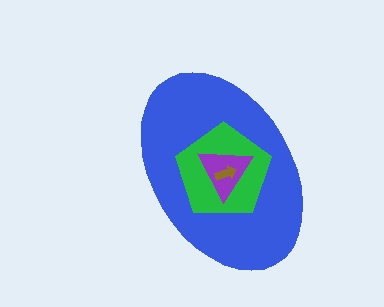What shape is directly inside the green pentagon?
The purple triangle.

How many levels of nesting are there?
4.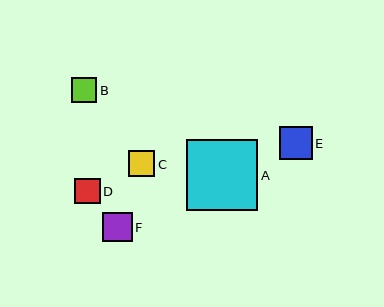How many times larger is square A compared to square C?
Square A is approximately 2.7 times the size of square C.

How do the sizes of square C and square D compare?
Square C and square D are approximately the same size.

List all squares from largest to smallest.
From largest to smallest: A, E, F, C, D, B.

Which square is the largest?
Square A is the largest with a size of approximately 71 pixels.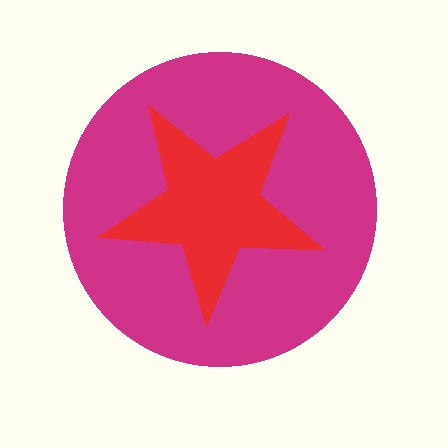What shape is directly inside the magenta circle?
The red star.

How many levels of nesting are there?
2.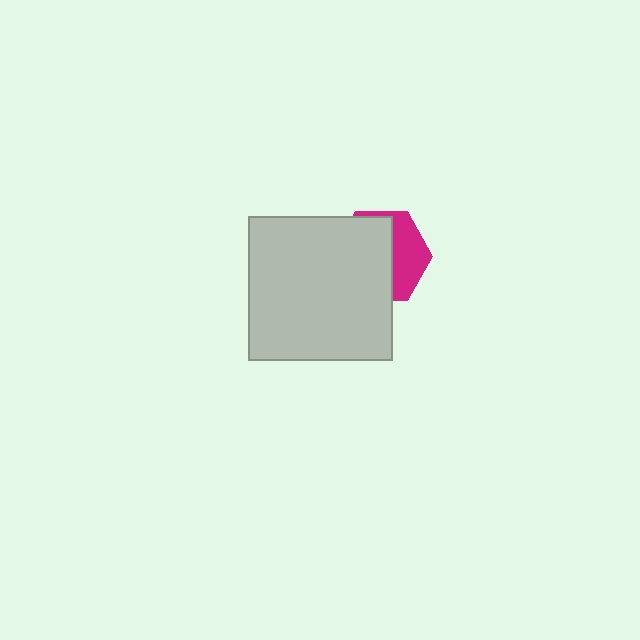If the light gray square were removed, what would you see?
You would see the complete magenta hexagon.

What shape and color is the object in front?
The object in front is a light gray square.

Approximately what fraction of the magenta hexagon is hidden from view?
Roughly 63% of the magenta hexagon is hidden behind the light gray square.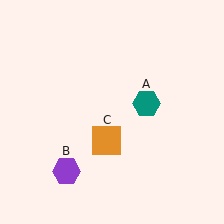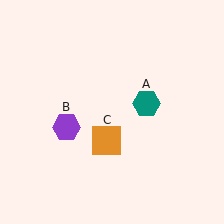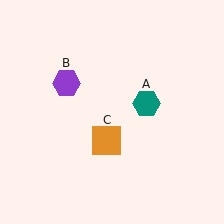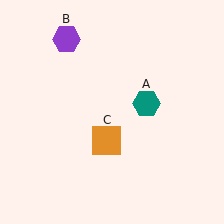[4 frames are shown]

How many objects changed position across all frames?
1 object changed position: purple hexagon (object B).